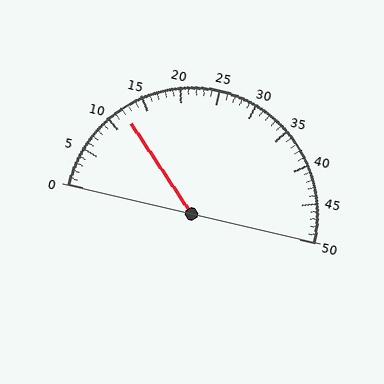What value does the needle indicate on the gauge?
The needle indicates approximately 12.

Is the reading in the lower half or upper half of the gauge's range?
The reading is in the lower half of the range (0 to 50).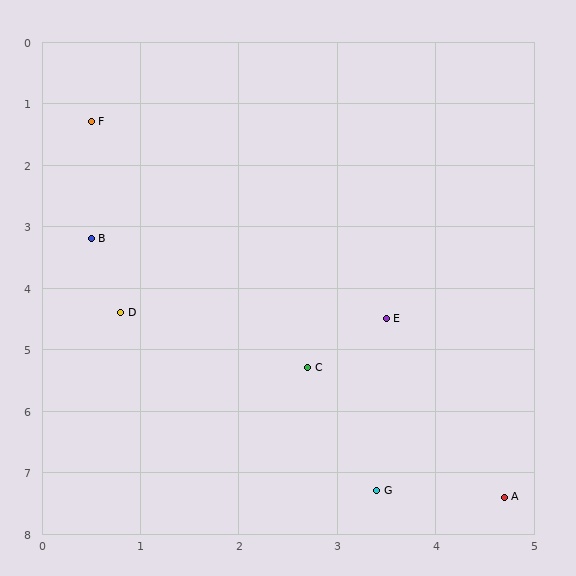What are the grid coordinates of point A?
Point A is at approximately (4.7, 7.4).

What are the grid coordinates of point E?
Point E is at approximately (3.5, 4.5).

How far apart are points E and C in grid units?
Points E and C are about 1.1 grid units apart.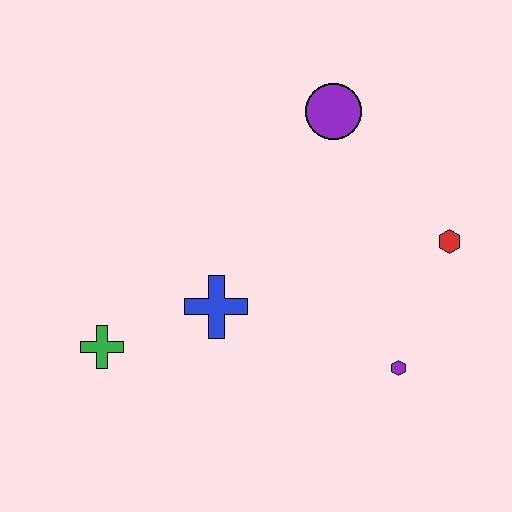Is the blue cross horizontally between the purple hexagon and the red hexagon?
No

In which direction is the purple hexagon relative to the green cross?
The purple hexagon is to the right of the green cross.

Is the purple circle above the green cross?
Yes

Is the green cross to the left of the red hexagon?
Yes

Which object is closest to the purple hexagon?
The red hexagon is closest to the purple hexagon.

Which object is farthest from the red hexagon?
The green cross is farthest from the red hexagon.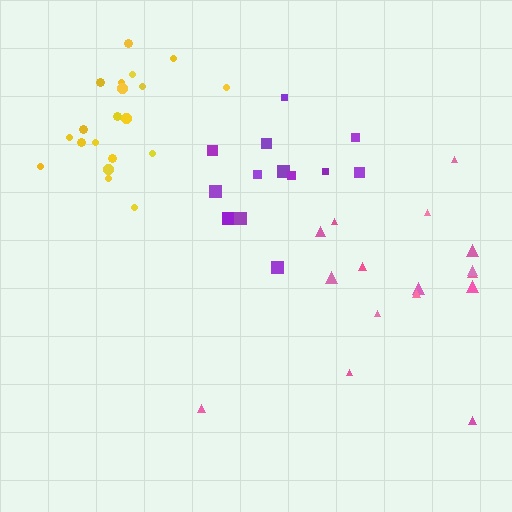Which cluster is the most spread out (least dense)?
Pink.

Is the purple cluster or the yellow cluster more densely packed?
Yellow.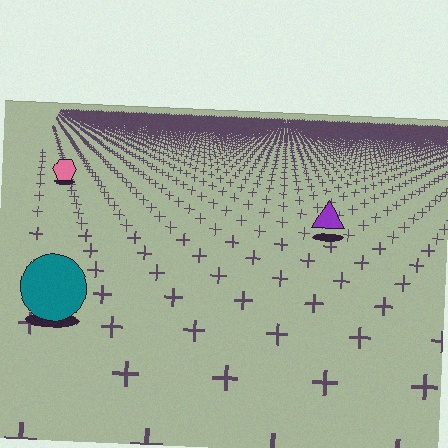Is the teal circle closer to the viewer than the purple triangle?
Yes. The teal circle is closer — you can tell from the texture gradient: the ground texture is coarser near it.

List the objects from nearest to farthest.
From nearest to farthest: the teal circle, the purple triangle, the pink hexagon.